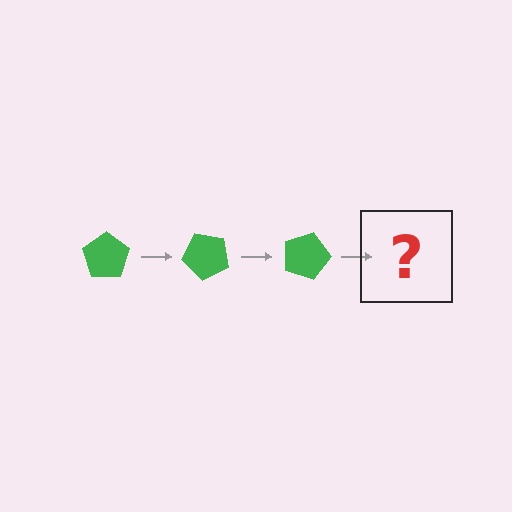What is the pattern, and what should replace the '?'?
The pattern is that the pentagon rotates 45 degrees each step. The '?' should be a green pentagon rotated 135 degrees.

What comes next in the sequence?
The next element should be a green pentagon rotated 135 degrees.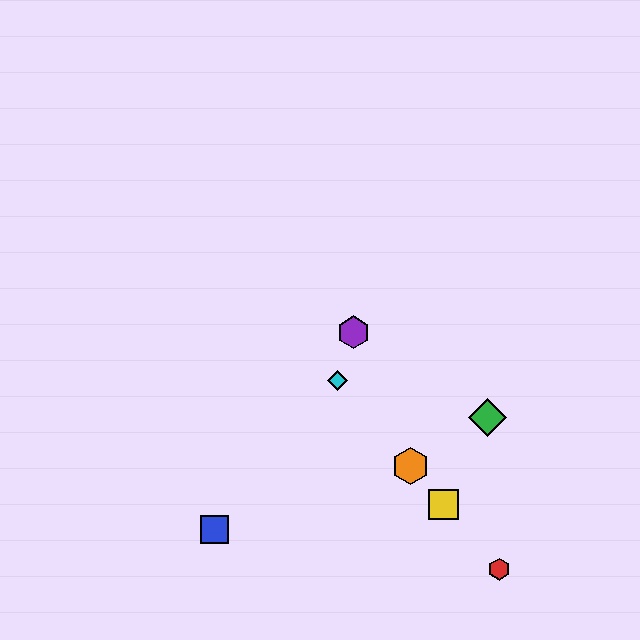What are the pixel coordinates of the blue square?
The blue square is at (215, 530).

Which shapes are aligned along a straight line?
The red hexagon, the yellow square, the orange hexagon, the cyan diamond are aligned along a straight line.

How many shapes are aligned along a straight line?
4 shapes (the red hexagon, the yellow square, the orange hexagon, the cyan diamond) are aligned along a straight line.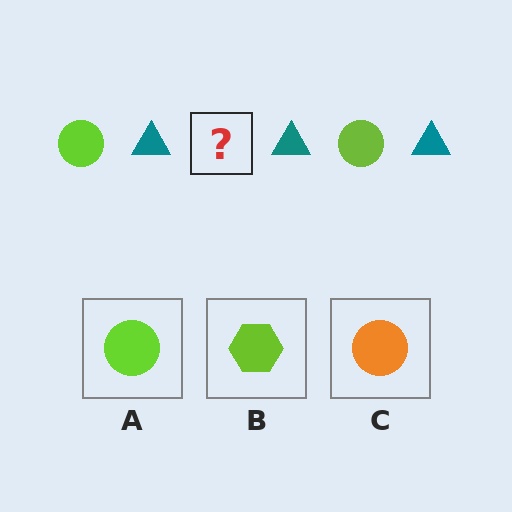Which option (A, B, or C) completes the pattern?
A.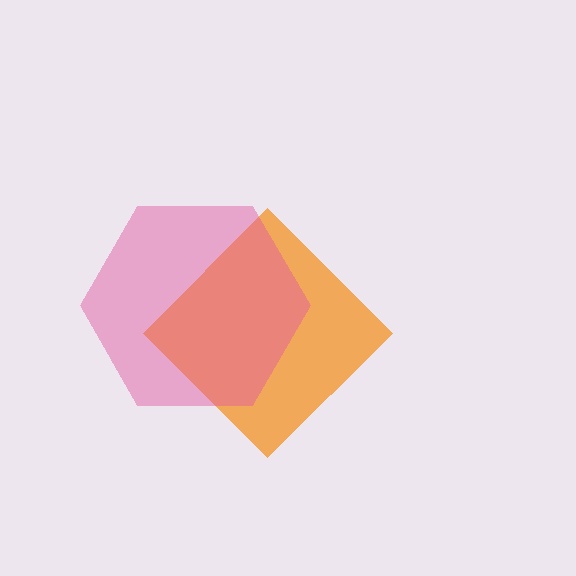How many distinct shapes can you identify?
There are 2 distinct shapes: an orange diamond, a pink hexagon.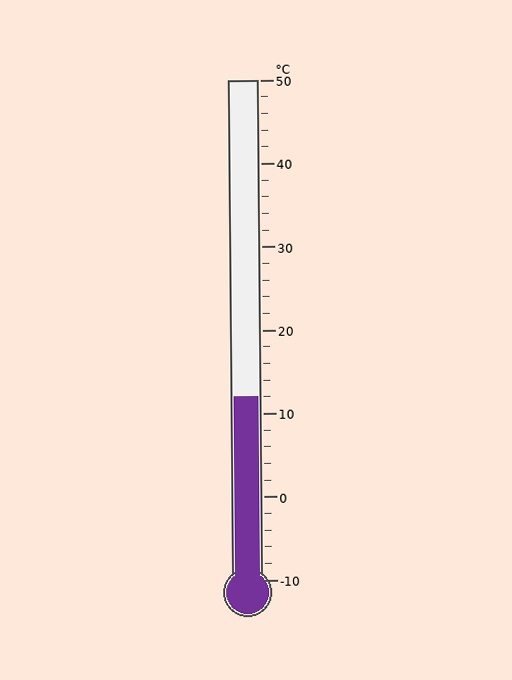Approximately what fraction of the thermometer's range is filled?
The thermometer is filled to approximately 35% of its range.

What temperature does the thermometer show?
The thermometer shows approximately 12°C.